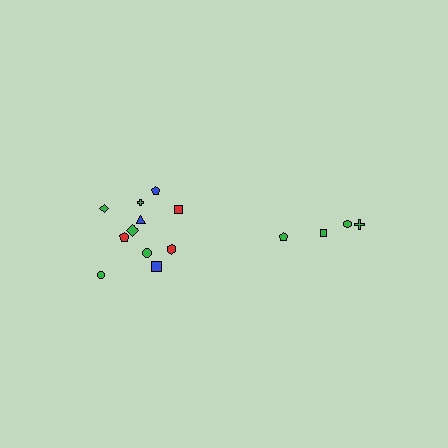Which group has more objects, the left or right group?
The left group.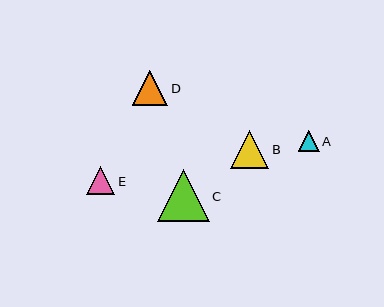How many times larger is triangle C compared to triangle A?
Triangle C is approximately 2.5 times the size of triangle A.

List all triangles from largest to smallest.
From largest to smallest: C, B, D, E, A.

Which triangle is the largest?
Triangle C is the largest with a size of approximately 52 pixels.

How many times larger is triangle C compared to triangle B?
Triangle C is approximately 1.4 times the size of triangle B.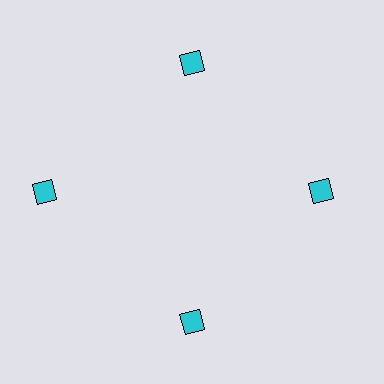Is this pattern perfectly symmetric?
No. The 4 cyan diamonds are arranged in a ring, but one element near the 9 o'clock position is pushed outward from the center, breaking the 4-fold rotational symmetry.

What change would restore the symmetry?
The symmetry would be restored by moving it inward, back onto the ring so that all 4 diamonds sit at equal angles and equal distance from the center.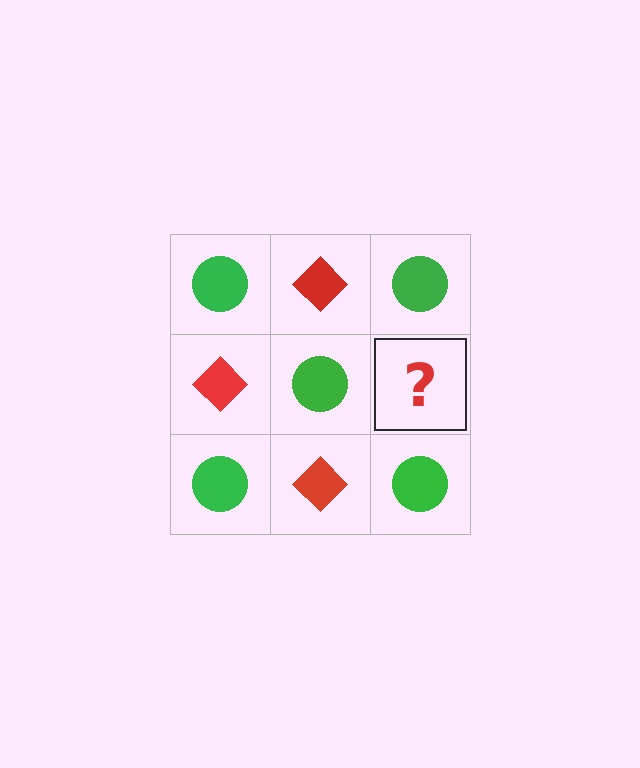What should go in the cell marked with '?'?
The missing cell should contain a red diamond.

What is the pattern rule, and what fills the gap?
The rule is that it alternates green circle and red diamond in a checkerboard pattern. The gap should be filled with a red diamond.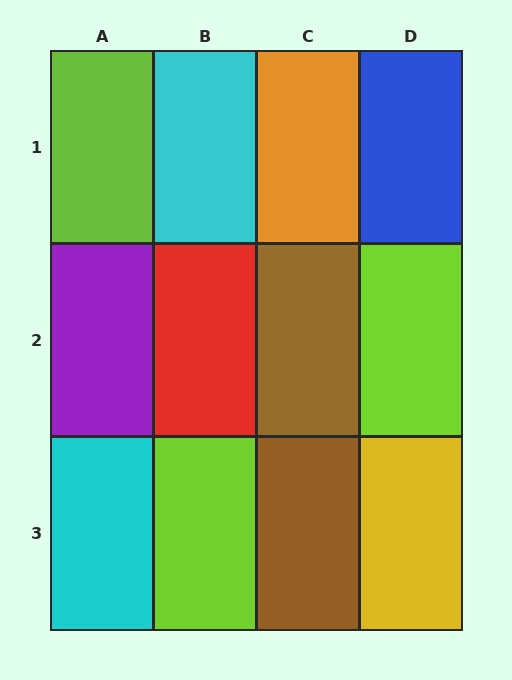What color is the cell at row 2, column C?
Brown.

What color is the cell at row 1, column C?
Orange.